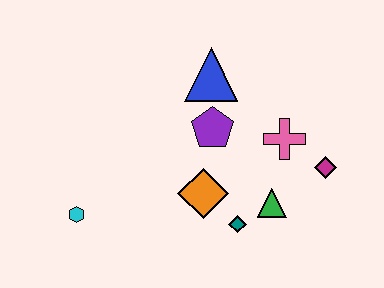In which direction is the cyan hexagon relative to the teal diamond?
The cyan hexagon is to the left of the teal diamond.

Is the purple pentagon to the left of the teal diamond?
Yes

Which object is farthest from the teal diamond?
The cyan hexagon is farthest from the teal diamond.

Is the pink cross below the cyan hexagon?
No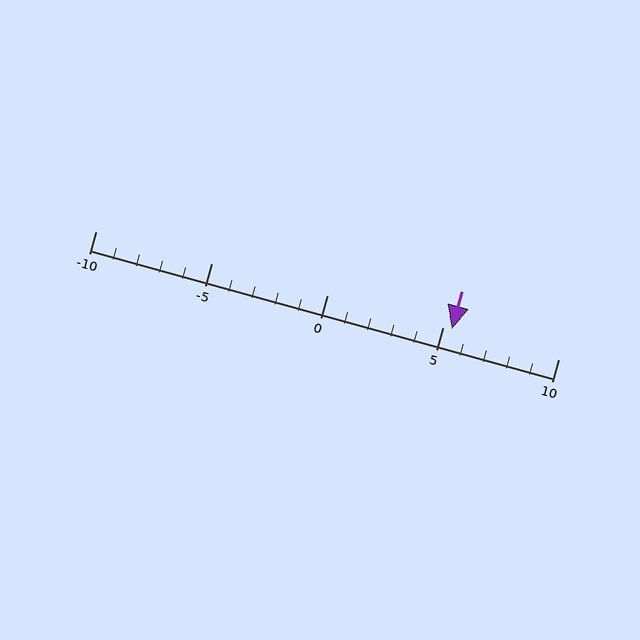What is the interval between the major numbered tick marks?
The major tick marks are spaced 5 units apart.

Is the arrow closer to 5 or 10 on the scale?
The arrow is closer to 5.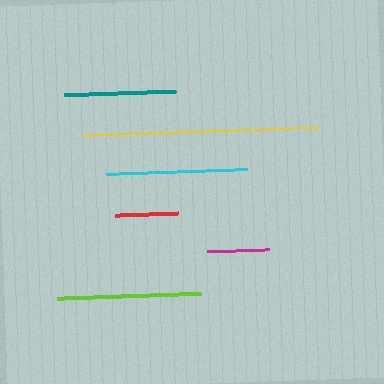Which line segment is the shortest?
The magenta line is the shortest at approximately 62 pixels.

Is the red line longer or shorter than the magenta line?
The red line is longer than the magenta line.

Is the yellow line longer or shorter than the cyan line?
The yellow line is longer than the cyan line.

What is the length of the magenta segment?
The magenta segment is approximately 62 pixels long.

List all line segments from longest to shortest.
From longest to shortest: yellow, lime, cyan, teal, red, magenta.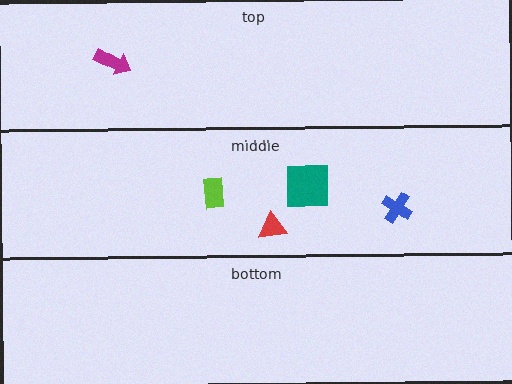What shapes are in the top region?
The magenta arrow.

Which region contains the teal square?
The middle region.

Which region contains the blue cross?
The middle region.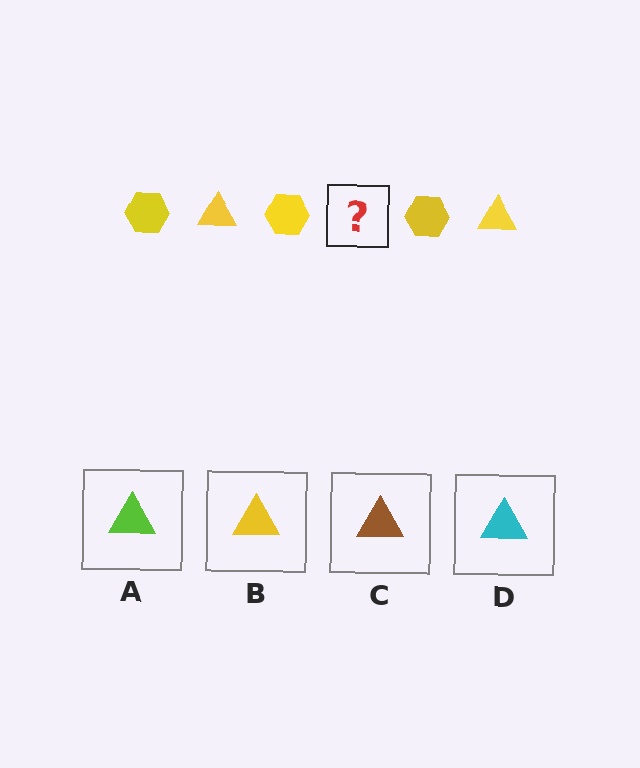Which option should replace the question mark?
Option B.